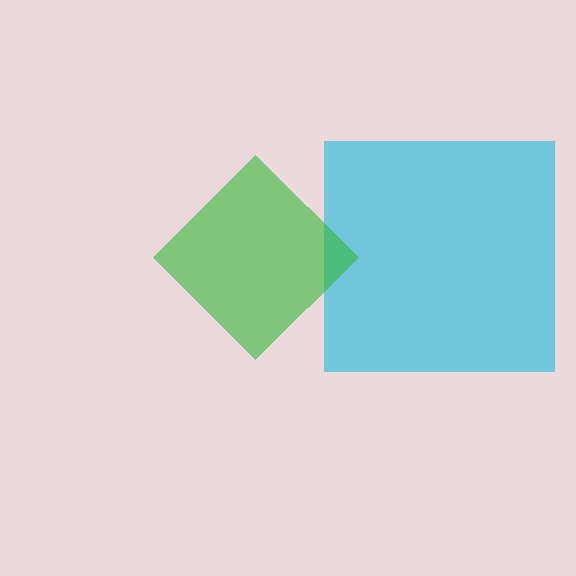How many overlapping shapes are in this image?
There are 2 overlapping shapes in the image.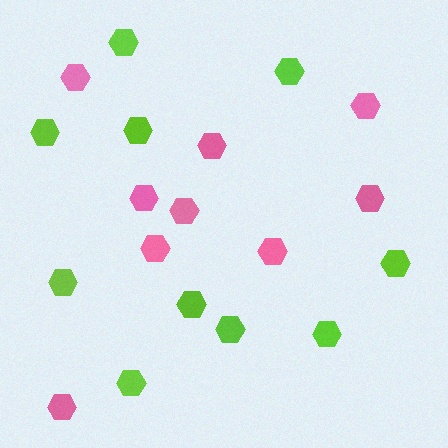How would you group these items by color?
There are 2 groups: one group of pink hexagons (9) and one group of lime hexagons (10).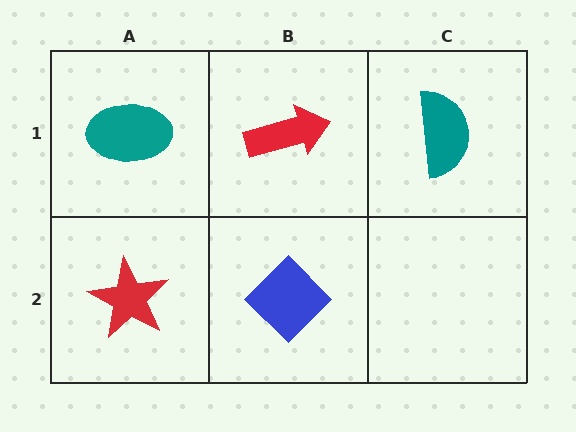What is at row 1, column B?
A red arrow.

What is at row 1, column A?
A teal ellipse.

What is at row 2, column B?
A blue diamond.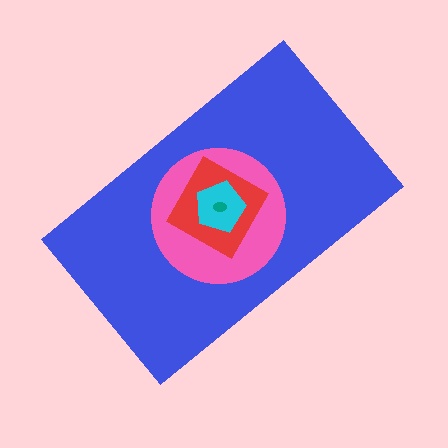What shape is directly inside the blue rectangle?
The pink circle.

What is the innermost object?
The teal ellipse.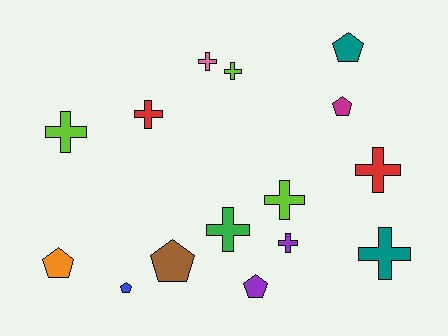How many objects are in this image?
There are 15 objects.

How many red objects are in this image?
There are 2 red objects.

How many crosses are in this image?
There are 9 crosses.